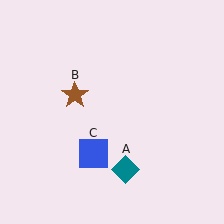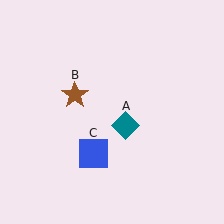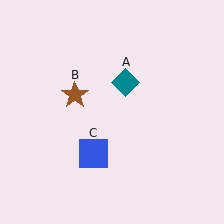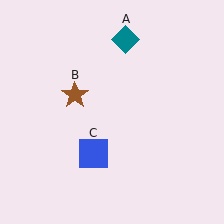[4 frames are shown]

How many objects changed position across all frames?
1 object changed position: teal diamond (object A).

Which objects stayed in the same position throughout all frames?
Brown star (object B) and blue square (object C) remained stationary.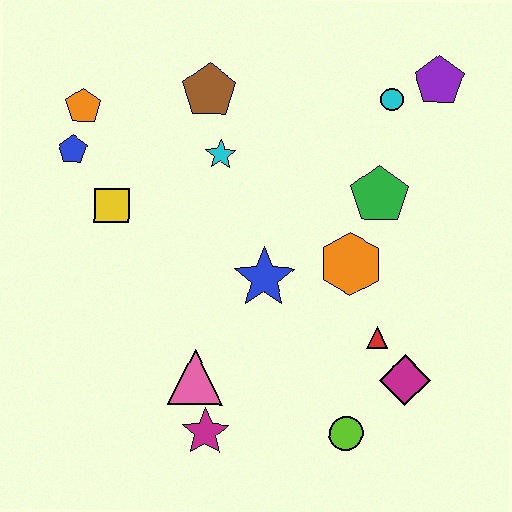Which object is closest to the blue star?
The orange hexagon is closest to the blue star.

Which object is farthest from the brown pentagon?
The lime circle is farthest from the brown pentagon.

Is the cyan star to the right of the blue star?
No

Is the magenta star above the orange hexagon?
No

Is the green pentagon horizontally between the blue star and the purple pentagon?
Yes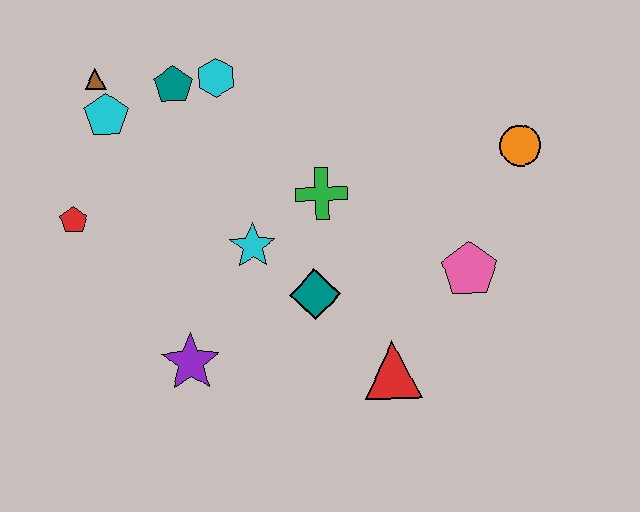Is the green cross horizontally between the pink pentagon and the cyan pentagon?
Yes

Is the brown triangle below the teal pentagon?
No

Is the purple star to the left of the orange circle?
Yes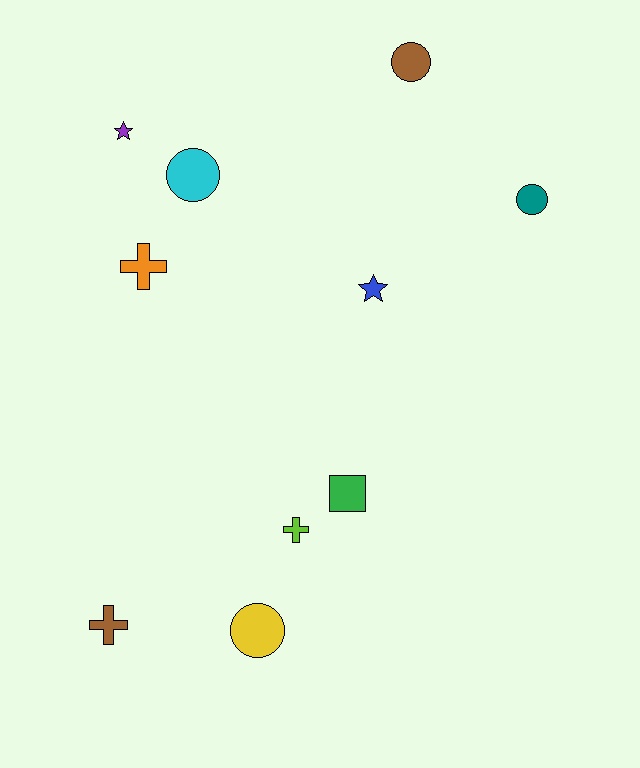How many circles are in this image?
There are 4 circles.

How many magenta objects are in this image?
There are no magenta objects.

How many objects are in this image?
There are 10 objects.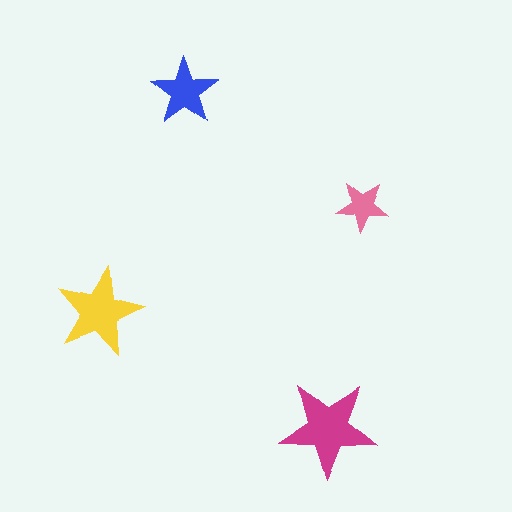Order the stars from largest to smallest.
the magenta one, the yellow one, the blue one, the pink one.